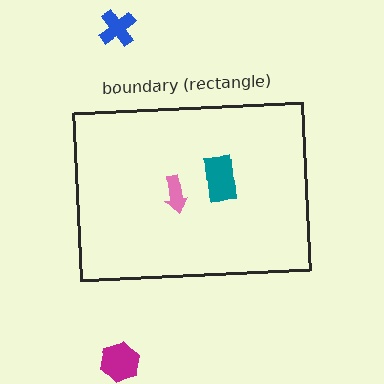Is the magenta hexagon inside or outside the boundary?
Outside.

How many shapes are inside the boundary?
2 inside, 2 outside.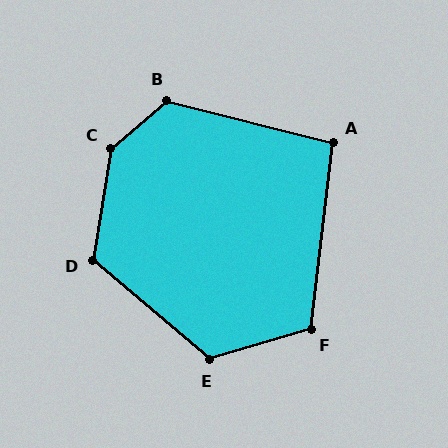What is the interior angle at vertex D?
Approximately 121 degrees (obtuse).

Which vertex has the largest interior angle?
C, at approximately 140 degrees.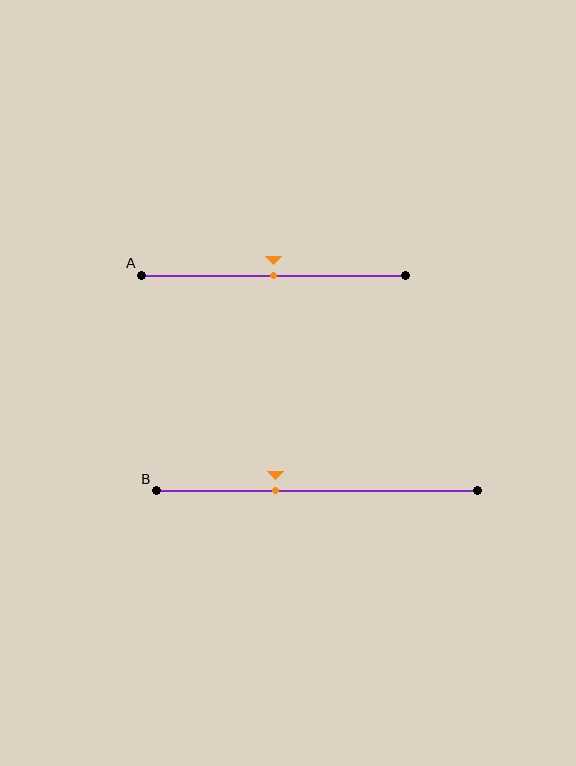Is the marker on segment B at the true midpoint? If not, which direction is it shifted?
No, the marker on segment B is shifted to the left by about 13% of the segment length.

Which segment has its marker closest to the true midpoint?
Segment A has its marker closest to the true midpoint.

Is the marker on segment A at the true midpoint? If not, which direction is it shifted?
Yes, the marker on segment A is at the true midpoint.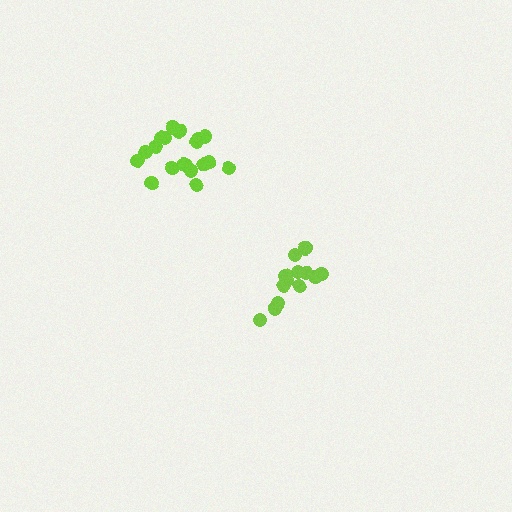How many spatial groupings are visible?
There are 2 spatial groupings.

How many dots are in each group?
Group 1: 19 dots, Group 2: 13 dots (32 total).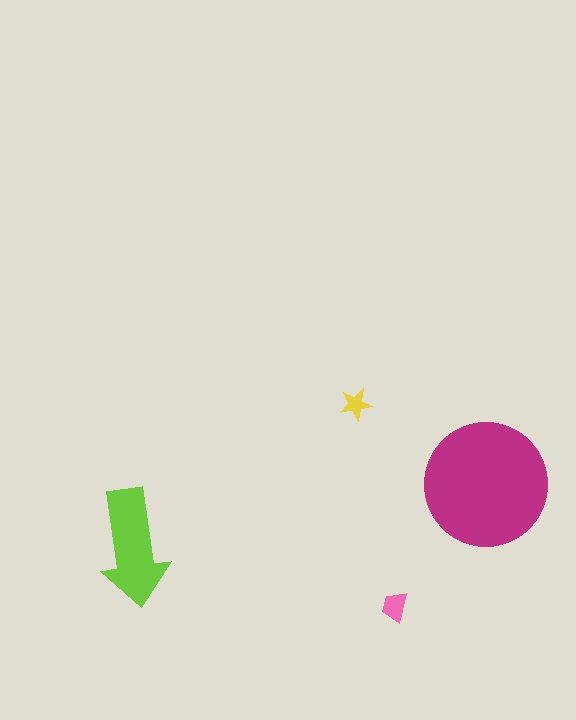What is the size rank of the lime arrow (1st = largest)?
2nd.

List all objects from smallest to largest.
The yellow star, the pink trapezoid, the lime arrow, the magenta circle.